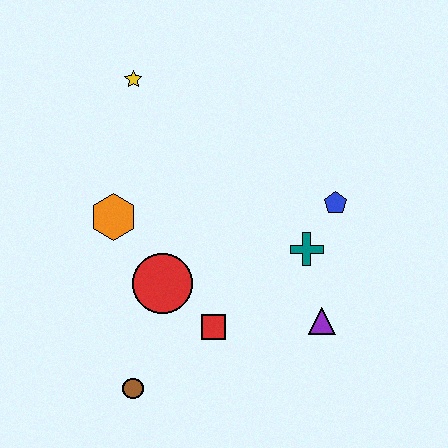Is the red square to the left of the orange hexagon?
No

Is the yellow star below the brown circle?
No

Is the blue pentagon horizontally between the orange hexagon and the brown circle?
No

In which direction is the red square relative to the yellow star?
The red square is below the yellow star.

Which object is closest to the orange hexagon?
The red circle is closest to the orange hexagon.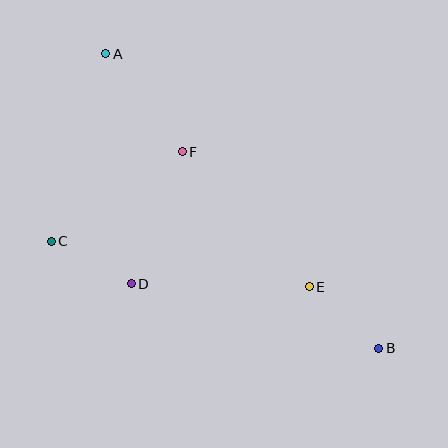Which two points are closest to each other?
Points C and D are closest to each other.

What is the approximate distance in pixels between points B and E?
The distance between B and E is approximately 93 pixels.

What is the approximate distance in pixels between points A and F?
The distance between A and F is approximately 124 pixels.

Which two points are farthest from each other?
Points A and B are farthest from each other.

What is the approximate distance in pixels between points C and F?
The distance between C and F is approximately 158 pixels.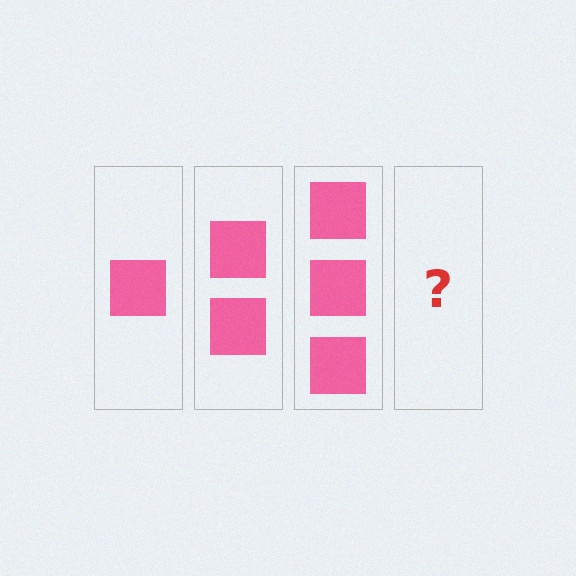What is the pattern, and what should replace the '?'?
The pattern is that each step adds one more square. The '?' should be 4 squares.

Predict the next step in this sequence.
The next step is 4 squares.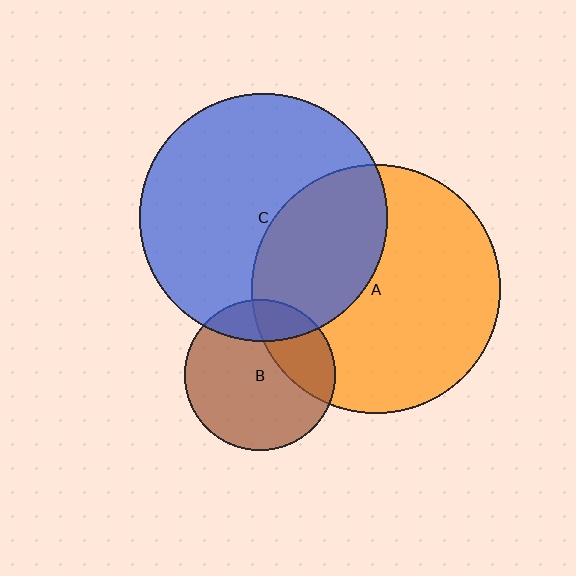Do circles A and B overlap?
Yes.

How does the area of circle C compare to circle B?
Approximately 2.7 times.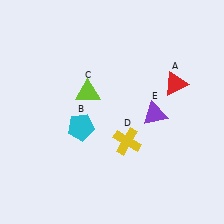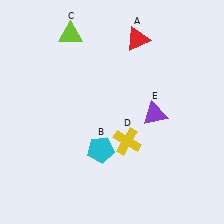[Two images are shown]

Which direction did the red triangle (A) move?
The red triangle (A) moved up.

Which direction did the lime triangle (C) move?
The lime triangle (C) moved up.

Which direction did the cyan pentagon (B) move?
The cyan pentagon (B) moved down.